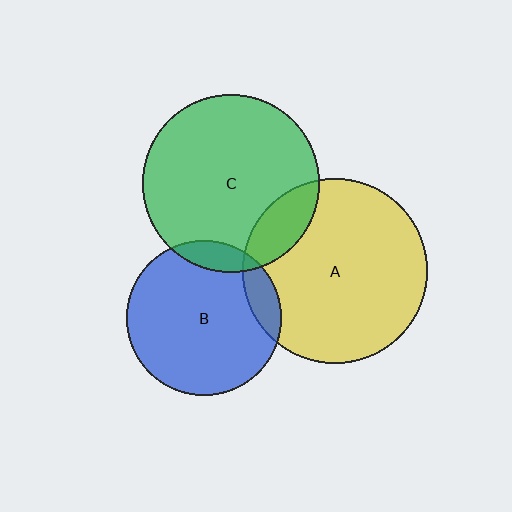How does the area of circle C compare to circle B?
Approximately 1.3 times.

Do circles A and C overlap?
Yes.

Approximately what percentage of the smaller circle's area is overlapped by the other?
Approximately 15%.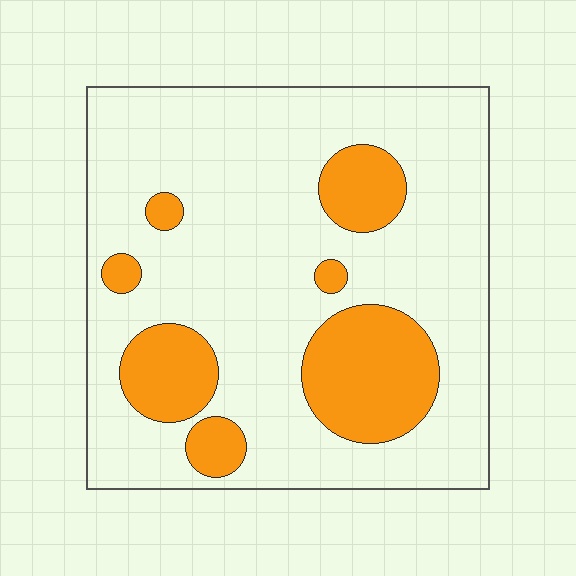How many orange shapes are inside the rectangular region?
7.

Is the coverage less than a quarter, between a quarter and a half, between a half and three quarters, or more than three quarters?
Less than a quarter.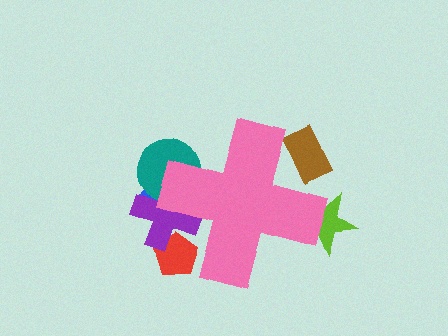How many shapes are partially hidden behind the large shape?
6 shapes are partially hidden.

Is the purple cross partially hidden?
Yes, the purple cross is partially hidden behind the pink cross.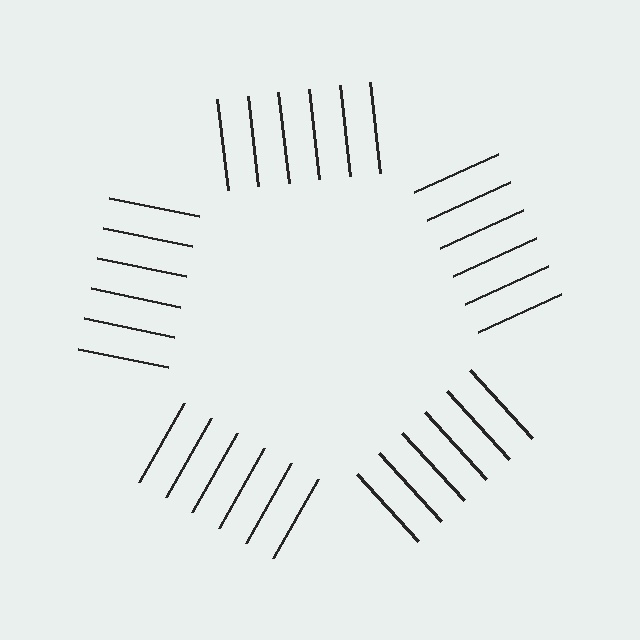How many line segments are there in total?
30 — 6 along each of the 5 edges.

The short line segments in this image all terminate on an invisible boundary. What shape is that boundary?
An illusory pentagon — the line segments terminate on its edges but no continuous stroke is drawn.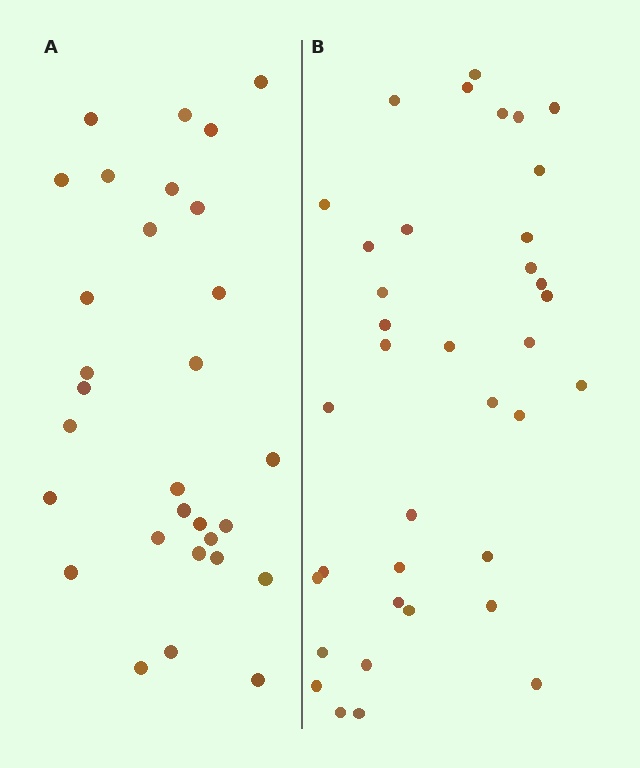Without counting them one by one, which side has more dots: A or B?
Region B (the right region) has more dots.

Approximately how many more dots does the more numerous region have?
Region B has roughly 8 or so more dots than region A.